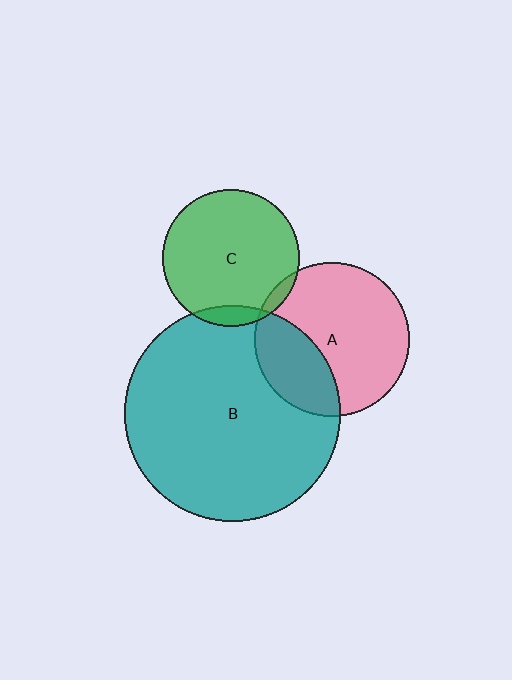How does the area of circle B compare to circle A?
Approximately 2.0 times.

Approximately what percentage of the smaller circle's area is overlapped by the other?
Approximately 10%.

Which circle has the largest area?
Circle B (teal).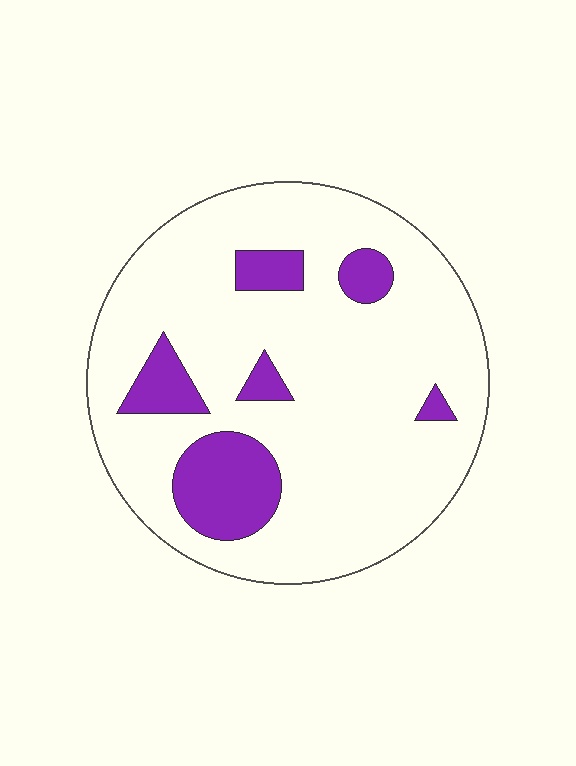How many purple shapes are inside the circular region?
6.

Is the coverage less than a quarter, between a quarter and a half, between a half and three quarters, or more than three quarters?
Less than a quarter.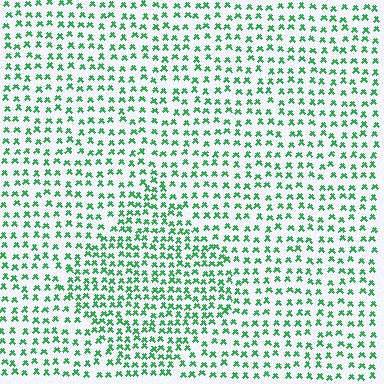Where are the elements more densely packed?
The elements are more densely packed inside the diamond boundary.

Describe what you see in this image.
The image contains small green elements arranged at two different densities. A diamond-shaped region is visible where the elements are more densely packed than the surrounding area.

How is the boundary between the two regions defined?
The boundary is defined by a change in element density (approximately 1.6x ratio). All elements are the same color, size, and shape.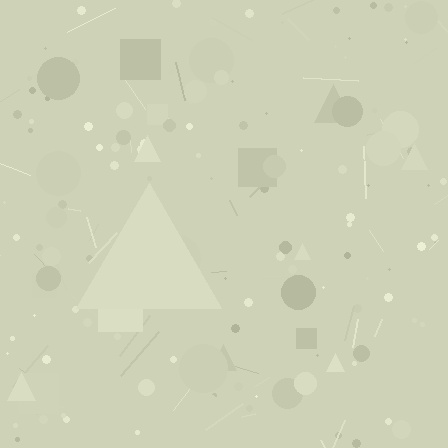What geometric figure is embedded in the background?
A triangle is embedded in the background.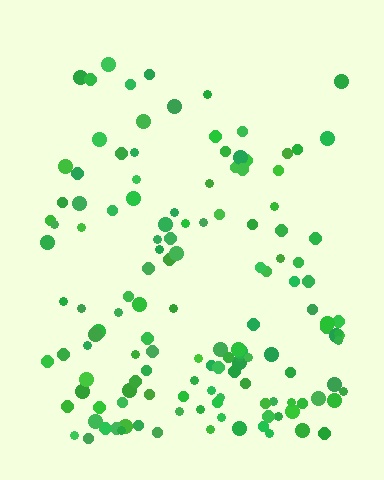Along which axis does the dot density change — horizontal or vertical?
Vertical.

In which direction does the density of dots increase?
From top to bottom, with the bottom side densest.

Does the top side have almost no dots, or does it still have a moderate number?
Still a moderate number, just noticeably fewer than the bottom.